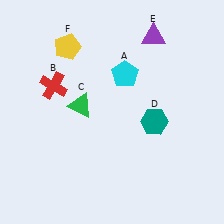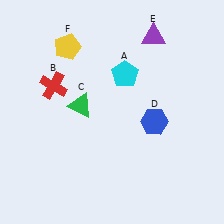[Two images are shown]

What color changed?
The hexagon (D) changed from teal in Image 1 to blue in Image 2.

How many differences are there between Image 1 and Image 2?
There is 1 difference between the two images.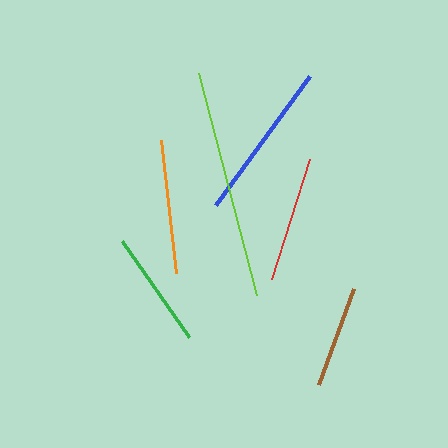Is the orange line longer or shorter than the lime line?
The lime line is longer than the orange line.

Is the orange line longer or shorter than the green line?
The orange line is longer than the green line.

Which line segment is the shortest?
The brown line is the shortest at approximately 102 pixels.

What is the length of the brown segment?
The brown segment is approximately 102 pixels long.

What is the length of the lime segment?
The lime segment is approximately 229 pixels long.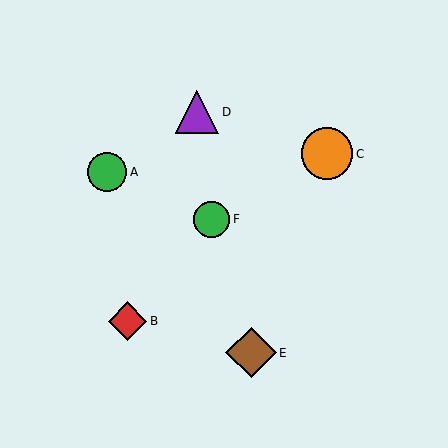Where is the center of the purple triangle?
The center of the purple triangle is at (197, 112).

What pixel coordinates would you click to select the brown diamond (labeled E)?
Click at (251, 353) to select the brown diamond E.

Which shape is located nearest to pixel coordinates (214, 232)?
The green circle (labeled F) at (212, 219) is nearest to that location.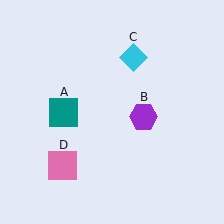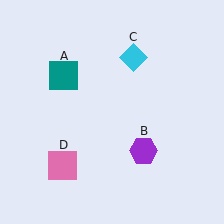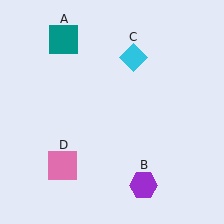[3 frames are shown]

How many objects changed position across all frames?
2 objects changed position: teal square (object A), purple hexagon (object B).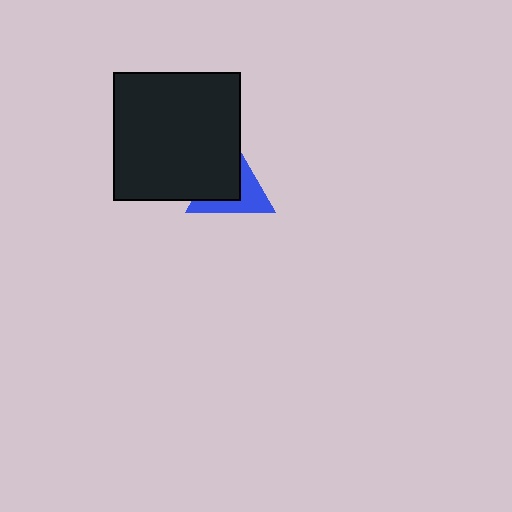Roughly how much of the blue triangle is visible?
About half of it is visible (roughly 47%).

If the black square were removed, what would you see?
You would see the complete blue triangle.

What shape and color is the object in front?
The object in front is a black square.